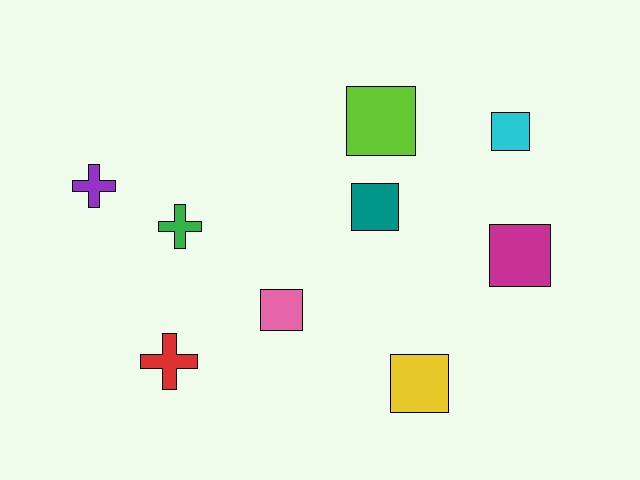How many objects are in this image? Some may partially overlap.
There are 9 objects.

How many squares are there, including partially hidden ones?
There are 6 squares.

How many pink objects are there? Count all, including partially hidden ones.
There is 1 pink object.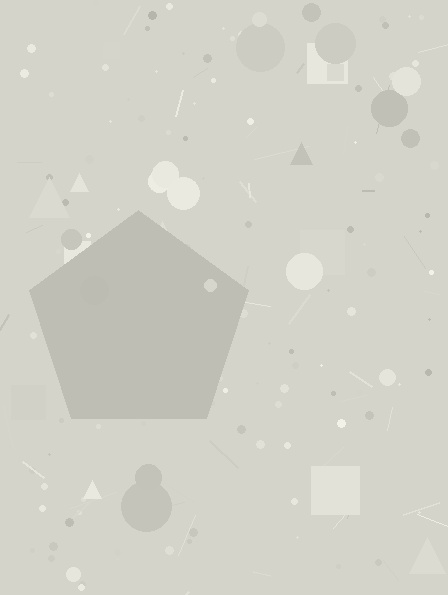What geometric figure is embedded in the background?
A pentagon is embedded in the background.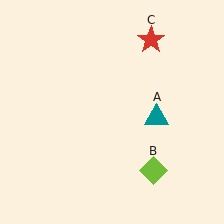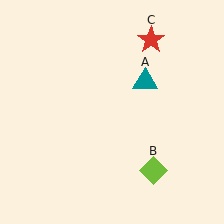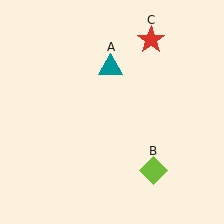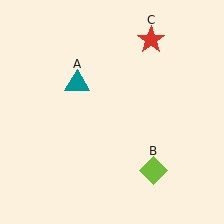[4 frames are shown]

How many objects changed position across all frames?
1 object changed position: teal triangle (object A).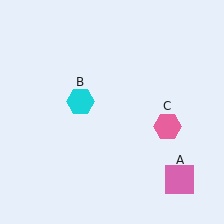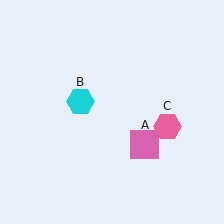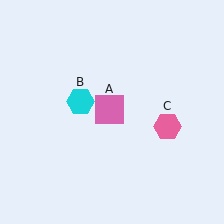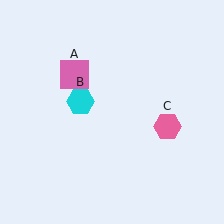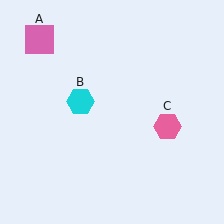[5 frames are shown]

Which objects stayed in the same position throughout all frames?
Cyan hexagon (object B) and pink hexagon (object C) remained stationary.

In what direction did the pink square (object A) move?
The pink square (object A) moved up and to the left.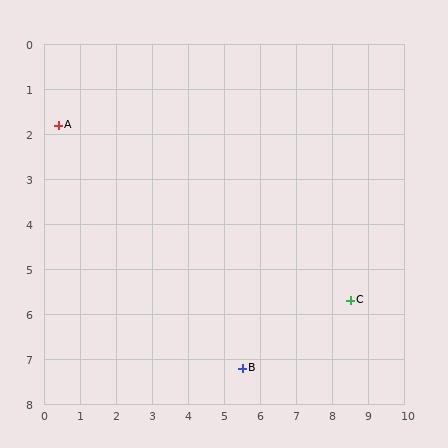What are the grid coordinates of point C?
Point C is at approximately (8.5, 5.7).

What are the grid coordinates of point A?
Point A is at approximately (0.4, 1.8).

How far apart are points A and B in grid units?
Points A and B are about 7.4 grid units apart.